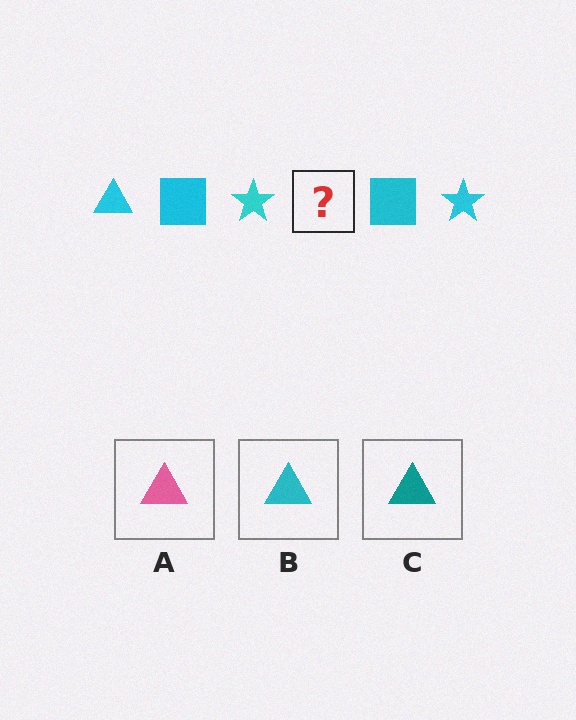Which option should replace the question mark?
Option B.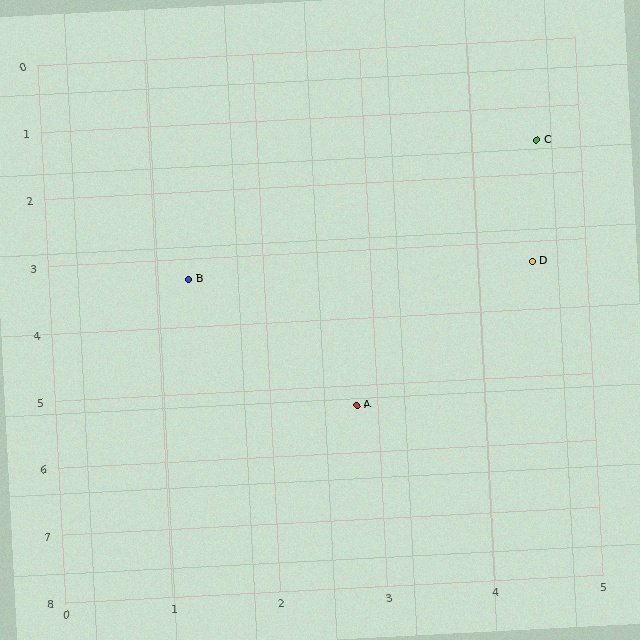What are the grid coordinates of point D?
Point D is at approximately (4.5, 3.3).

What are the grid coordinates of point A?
Point A is at approximately (2.8, 5.3).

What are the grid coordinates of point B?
Point B is at approximately (1.3, 3.3).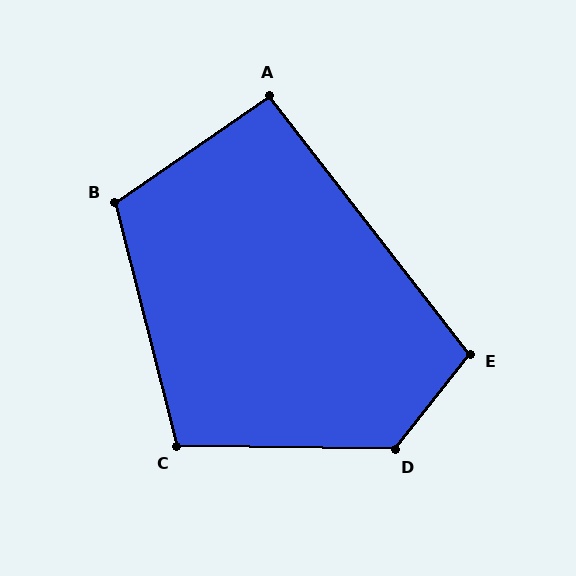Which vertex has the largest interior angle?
D, at approximately 127 degrees.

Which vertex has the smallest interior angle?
A, at approximately 93 degrees.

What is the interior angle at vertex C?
Approximately 105 degrees (obtuse).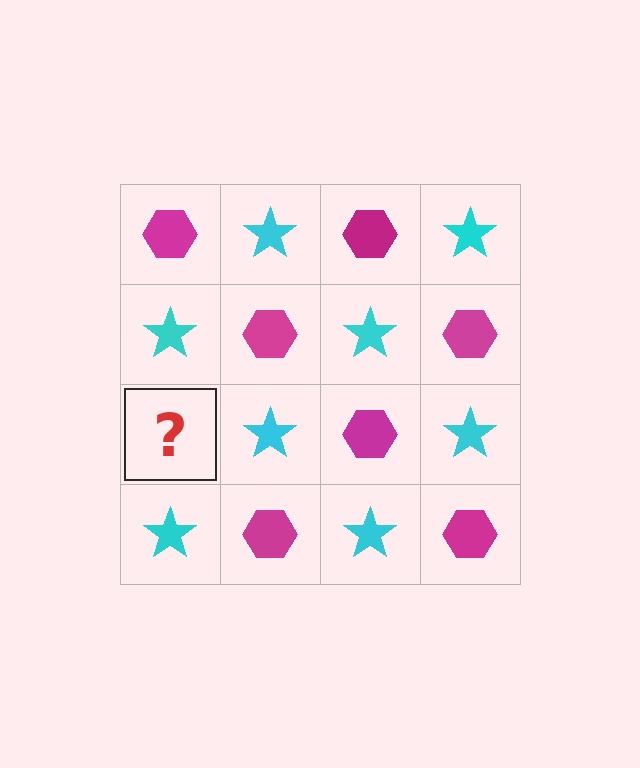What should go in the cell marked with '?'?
The missing cell should contain a magenta hexagon.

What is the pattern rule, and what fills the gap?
The rule is that it alternates magenta hexagon and cyan star in a checkerboard pattern. The gap should be filled with a magenta hexagon.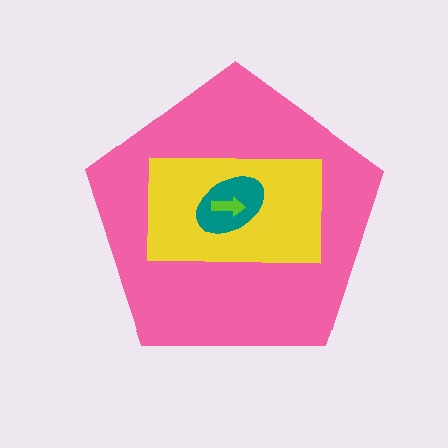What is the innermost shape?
The lime arrow.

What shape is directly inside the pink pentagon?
The yellow rectangle.